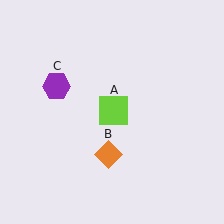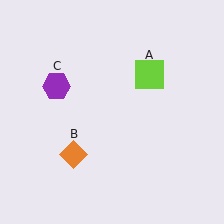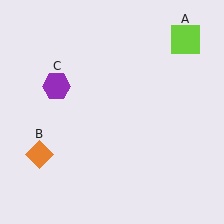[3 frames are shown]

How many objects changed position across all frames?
2 objects changed position: lime square (object A), orange diamond (object B).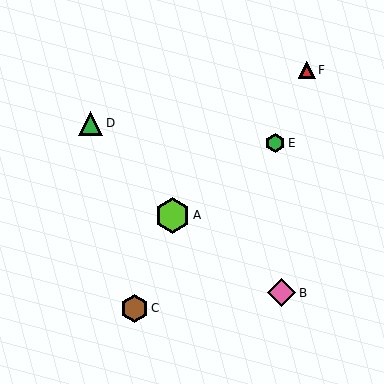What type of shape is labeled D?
Shape D is a green triangle.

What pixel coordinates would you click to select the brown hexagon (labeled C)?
Click at (134, 308) to select the brown hexagon C.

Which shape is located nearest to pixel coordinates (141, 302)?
The brown hexagon (labeled C) at (134, 308) is nearest to that location.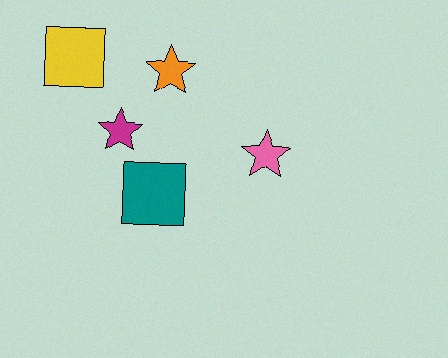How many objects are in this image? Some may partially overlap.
There are 5 objects.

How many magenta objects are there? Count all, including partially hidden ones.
There is 1 magenta object.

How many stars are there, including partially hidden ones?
There are 3 stars.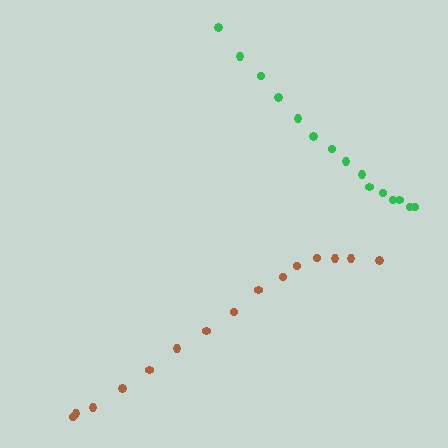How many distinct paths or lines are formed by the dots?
There are 2 distinct paths.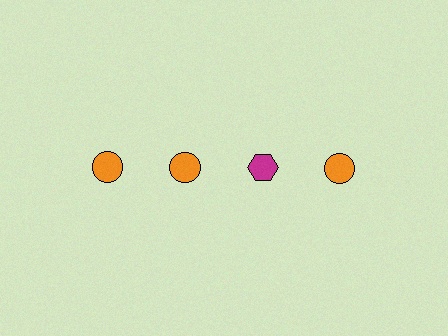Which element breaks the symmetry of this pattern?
The magenta hexagon in the top row, center column breaks the symmetry. All other shapes are orange circles.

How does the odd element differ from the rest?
It differs in both color (magenta instead of orange) and shape (hexagon instead of circle).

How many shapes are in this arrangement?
There are 4 shapes arranged in a grid pattern.